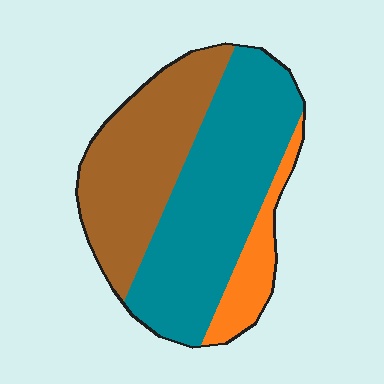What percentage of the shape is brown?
Brown takes up between a third and a half of the shape.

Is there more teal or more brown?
Teal.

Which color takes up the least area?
Orange, at roughly 10%.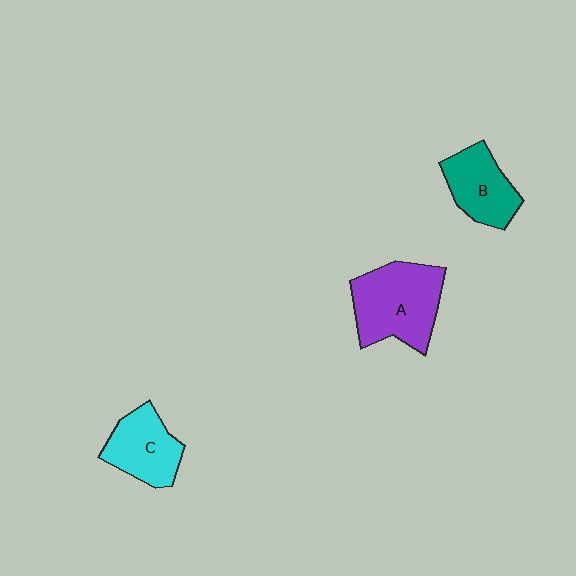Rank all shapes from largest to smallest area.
From largest to smallest: A (purple), C (cyan), B (teal).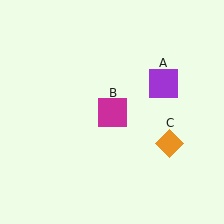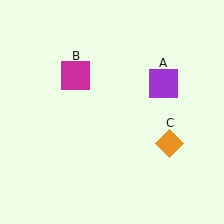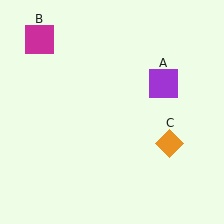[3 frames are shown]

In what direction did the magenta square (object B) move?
The magenta square (object B) moved up and to the left.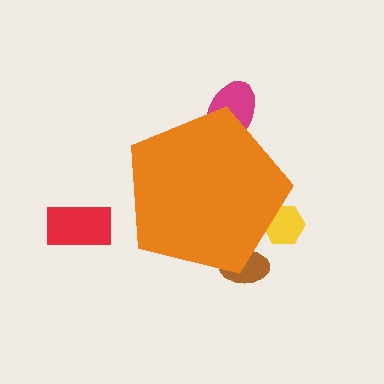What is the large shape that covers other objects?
An orange pentagon.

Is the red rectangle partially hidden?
No, the red rectangle is fully visible.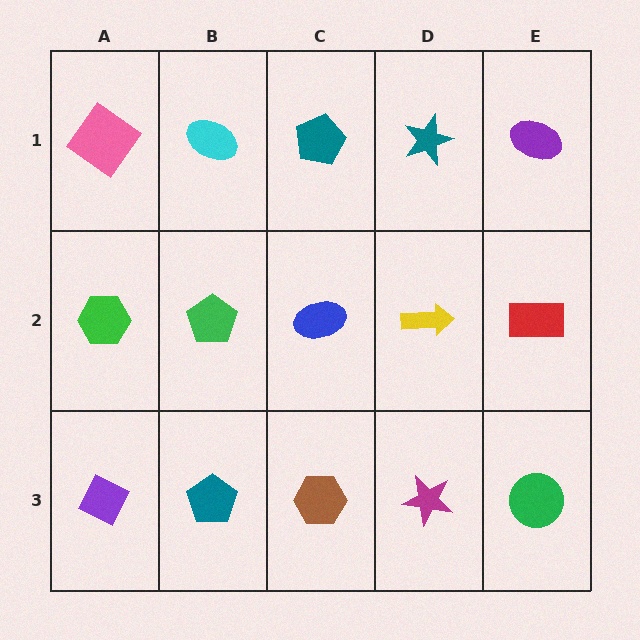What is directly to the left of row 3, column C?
A teal pentagon.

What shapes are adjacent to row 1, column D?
A yellow arrow (row 2, column D), a teal pentagon (row 1, column C), a purple ellipse (row 1, column E).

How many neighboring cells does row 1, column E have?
2.